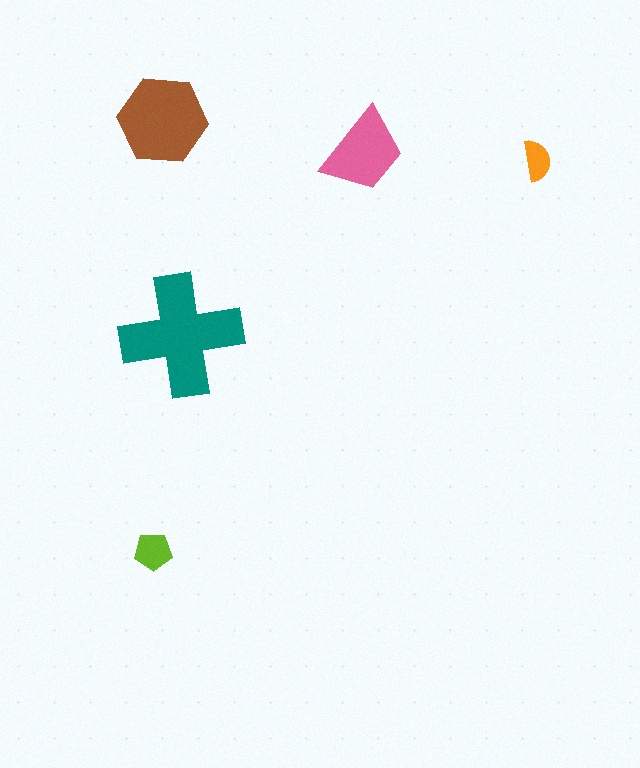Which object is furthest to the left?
The lime pentagon is leftmost.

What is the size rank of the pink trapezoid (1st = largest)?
3rd.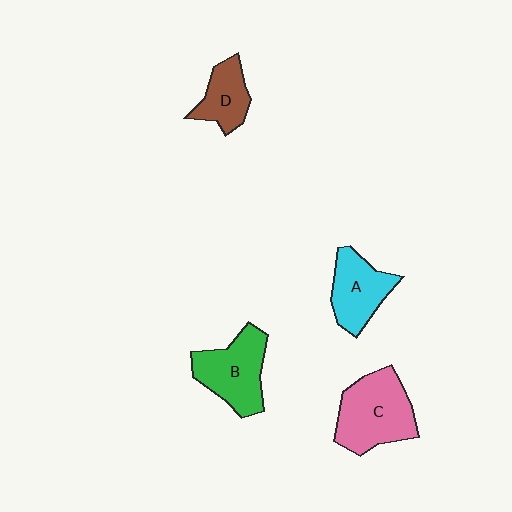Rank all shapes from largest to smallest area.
From largest to smallest: C (pink), B (green), A (cyan), D (brown).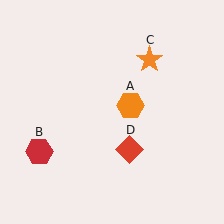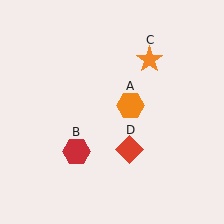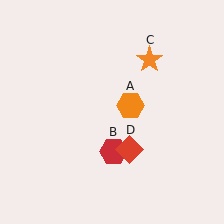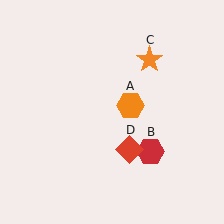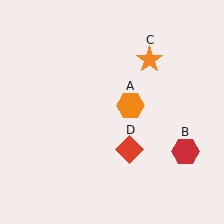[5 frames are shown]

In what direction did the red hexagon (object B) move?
The red hexagon (object B) moved right.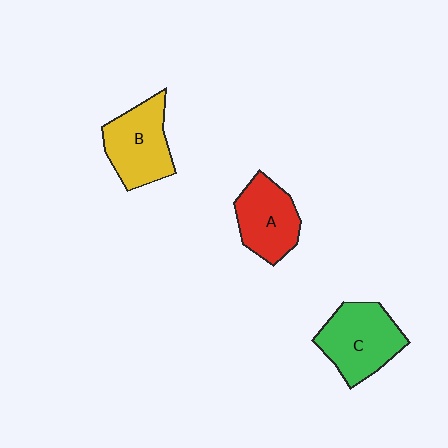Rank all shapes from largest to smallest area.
From largest to smallest: C (green), B (yellow), A (red).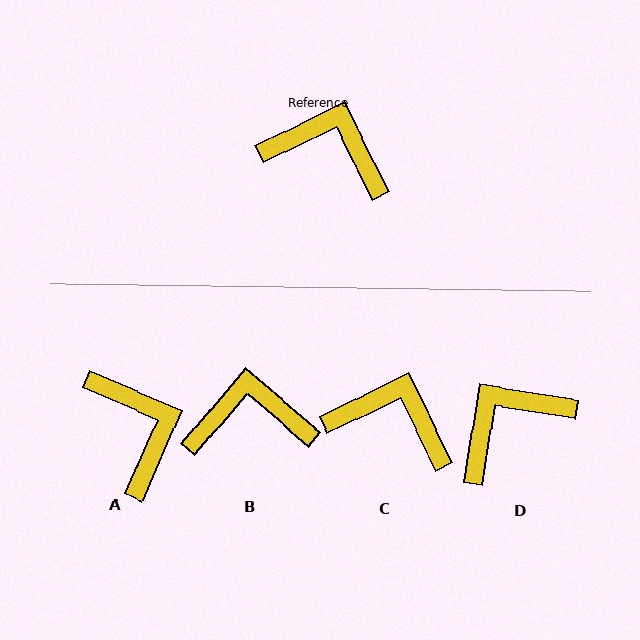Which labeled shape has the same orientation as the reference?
C.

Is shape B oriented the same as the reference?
No, it is off by about 23 degrees.